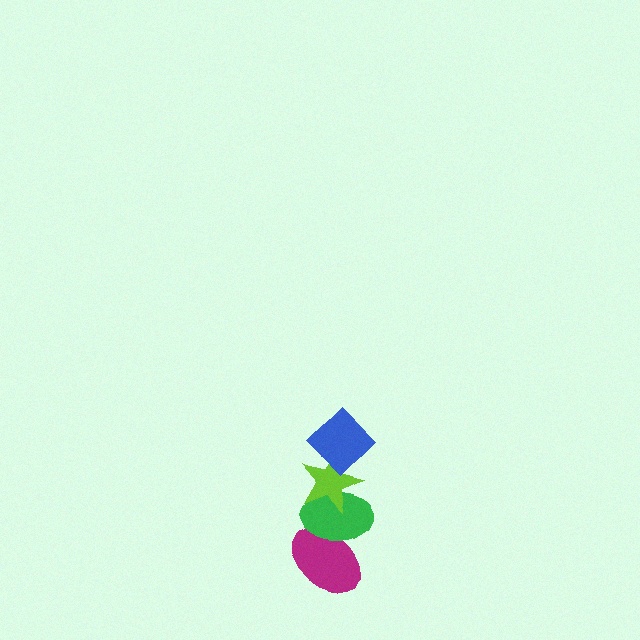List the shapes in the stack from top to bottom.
From top to bottom: the blue diamond, the lime star, the green ellipse, the magenta ellipse.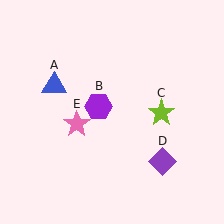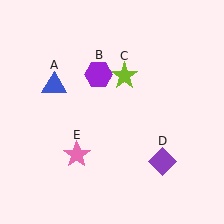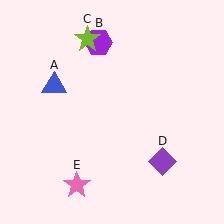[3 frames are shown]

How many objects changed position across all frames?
3 objects changed position: purple hexagon (object B), lime star (object C), pink star (object E).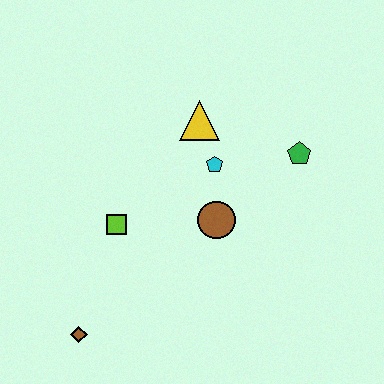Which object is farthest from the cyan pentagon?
The brown diamond is farthest from the cyan pentagon.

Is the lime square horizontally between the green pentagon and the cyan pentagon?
No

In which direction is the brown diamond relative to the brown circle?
The brown diamond is to the left of the brown circle.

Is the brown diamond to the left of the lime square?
Yes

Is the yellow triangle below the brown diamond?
No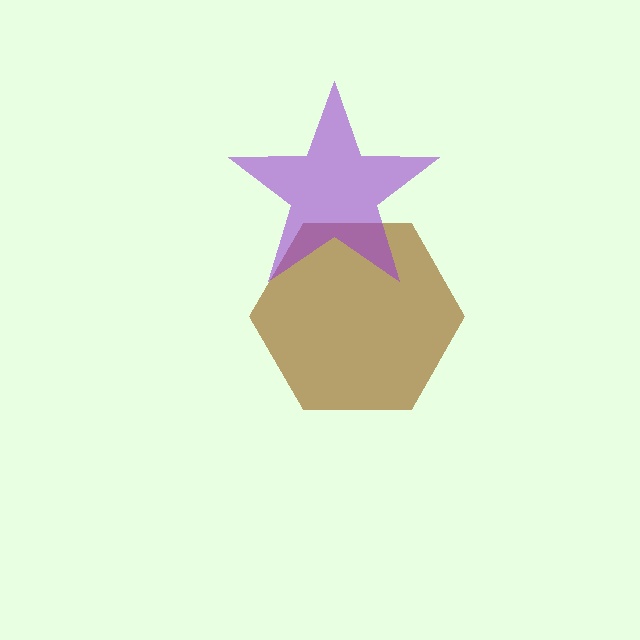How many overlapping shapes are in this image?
There are 2 overlapping shapes in the image.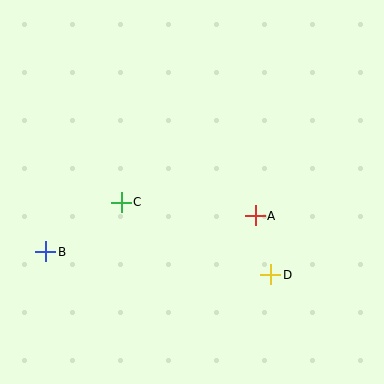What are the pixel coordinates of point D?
Point D is at (271, 275).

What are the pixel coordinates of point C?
Point C is at (121, 202).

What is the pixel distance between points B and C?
The distance between B and C is 90 pixels.